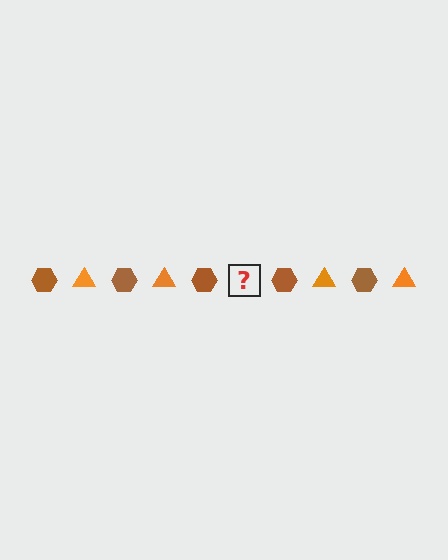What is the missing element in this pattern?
The missing element is an orange triangle.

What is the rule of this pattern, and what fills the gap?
The rule is that the pattern alternates between brown hexagon and orange triangle. The gap should be filled with an orange triangle.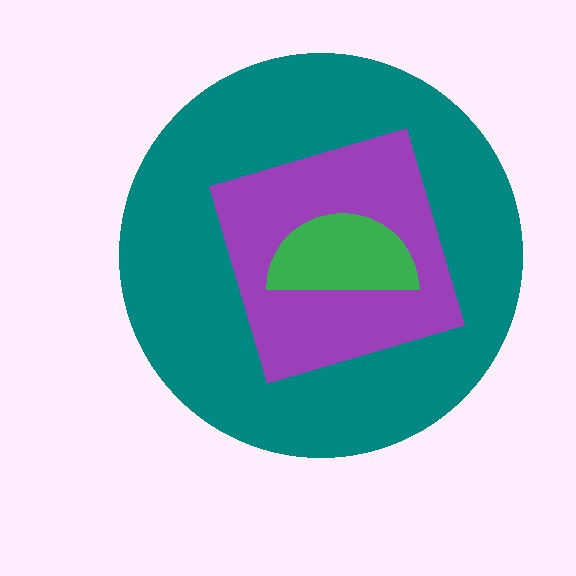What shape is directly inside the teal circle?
The purple diamond.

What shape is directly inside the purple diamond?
The green semicircle.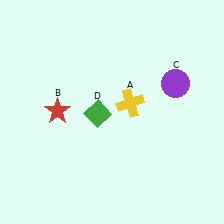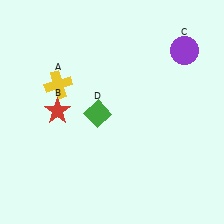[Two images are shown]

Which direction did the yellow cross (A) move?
The yellow cross (A) moved left.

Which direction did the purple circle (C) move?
The purple circle (C) moved up.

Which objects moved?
The objects that moved are: the yellow cross (A), the purple circle (C).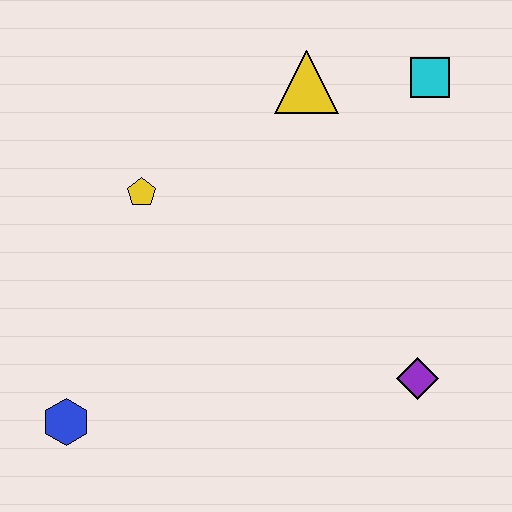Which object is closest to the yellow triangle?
The cyan square is closest to the yellow triangle.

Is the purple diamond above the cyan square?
No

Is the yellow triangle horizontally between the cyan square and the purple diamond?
No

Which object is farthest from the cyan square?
The blue hexagon is farthest from the cyan square.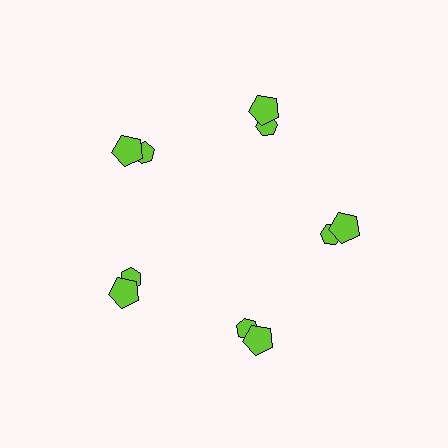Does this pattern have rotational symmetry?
Yes, this pattern has 5-fold rotational symmetry. It looks the same after rotating 72 degrees around the center.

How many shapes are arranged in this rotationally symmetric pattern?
There are 10 shapes, arranged in 5 groups of 2.